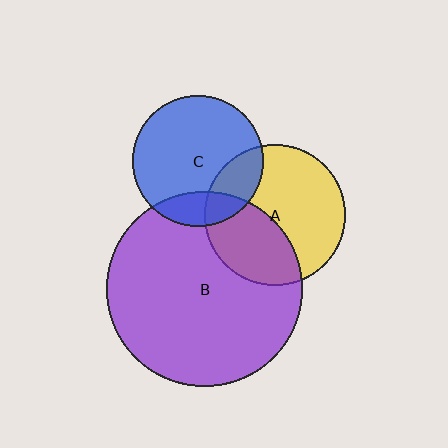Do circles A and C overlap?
Yes.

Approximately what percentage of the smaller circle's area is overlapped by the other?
Approximately 20%.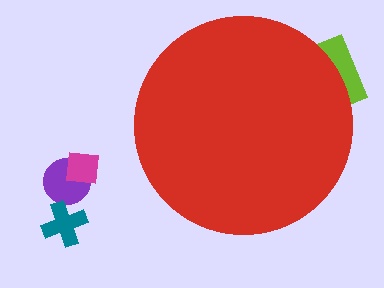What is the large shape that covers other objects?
A red circle.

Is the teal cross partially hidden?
No, the teal cross is fully visible.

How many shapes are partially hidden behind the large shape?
1 shape is partially hidden.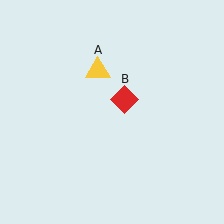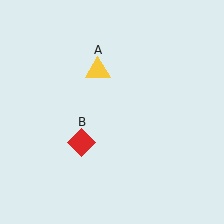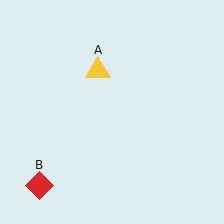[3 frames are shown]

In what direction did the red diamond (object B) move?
The red diamond (object B) moved down and to the left.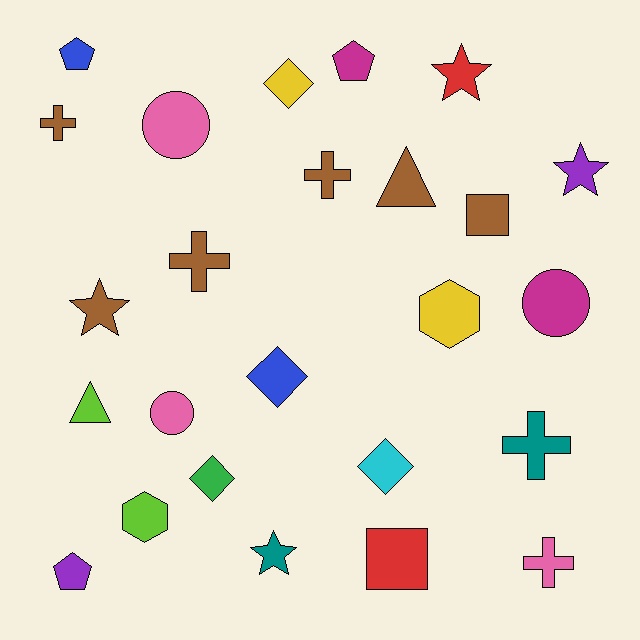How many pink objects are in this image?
There are 3 pink objects.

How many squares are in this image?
There are 2 squares.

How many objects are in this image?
There are 25 objects.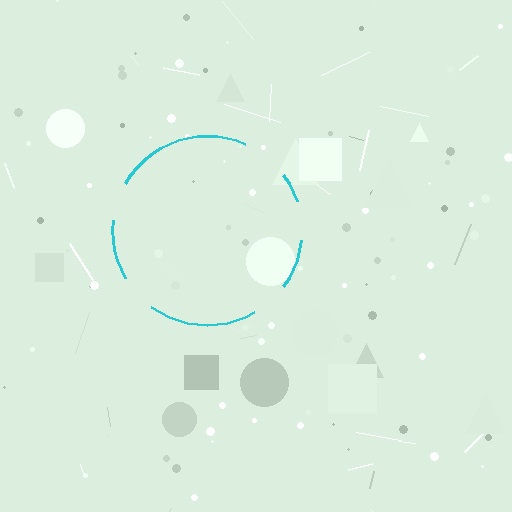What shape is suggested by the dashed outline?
The dashed outline suggests a circle.